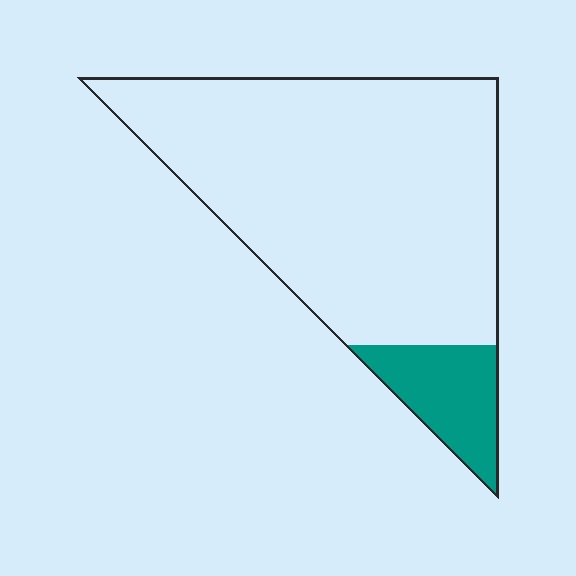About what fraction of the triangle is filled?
About one eighth (1/8).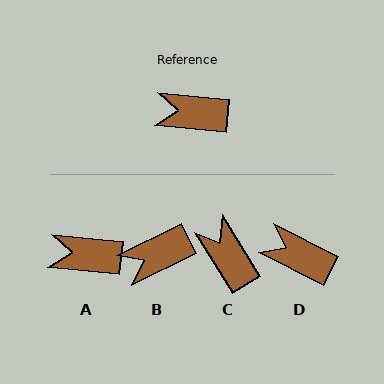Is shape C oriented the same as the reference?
No, it is off by about 52 degrees.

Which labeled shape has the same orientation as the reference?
A.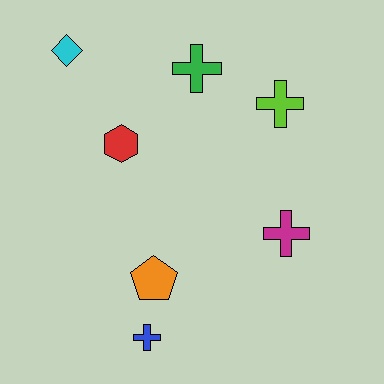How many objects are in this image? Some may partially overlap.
There are 7 objects.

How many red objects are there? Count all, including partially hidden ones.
There is 1 red object.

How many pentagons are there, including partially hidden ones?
There is 1 pentagon.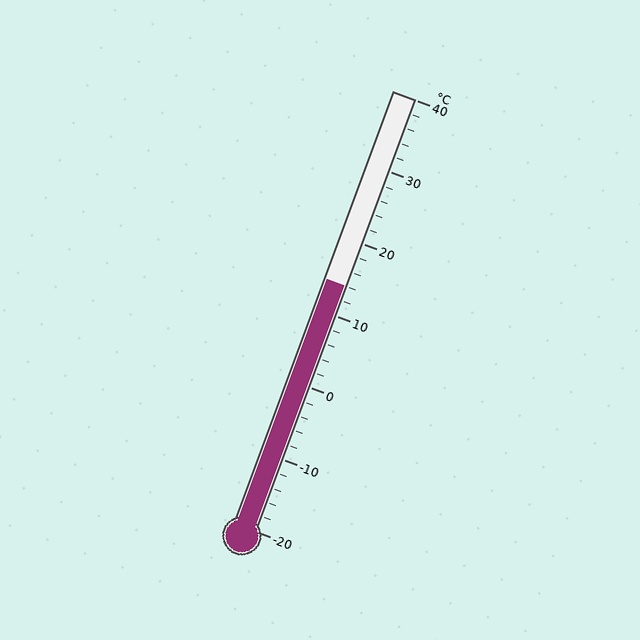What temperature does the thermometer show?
The thermometer shows approximately 14°C.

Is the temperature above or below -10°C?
The temperature is above -10°C.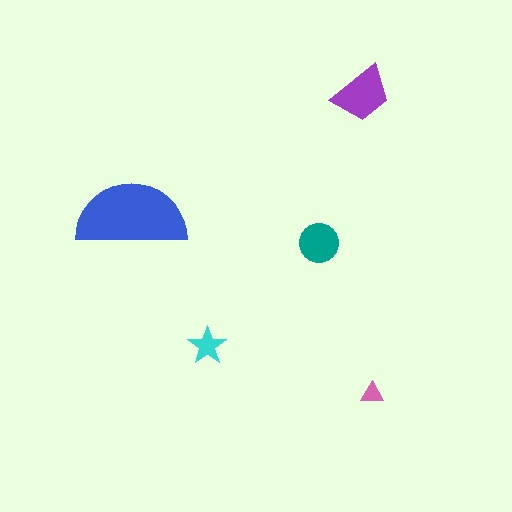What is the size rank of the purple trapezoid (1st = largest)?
2nd.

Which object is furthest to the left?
The blue semicircle is leftmost.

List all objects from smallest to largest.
The pink triangle, the cyan star, the teal circle, the purple trapezoid, the blue semicircle.